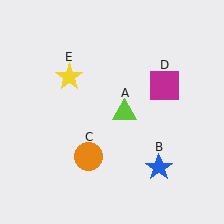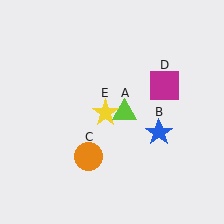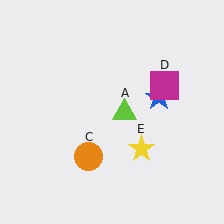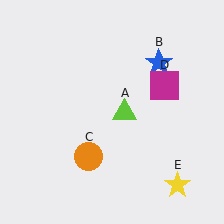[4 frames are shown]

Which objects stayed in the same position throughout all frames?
Lime triangle (object A) and orange circle (object C) and magenta square (object D) remained stationary.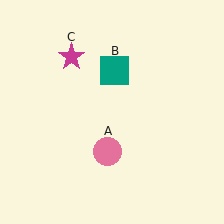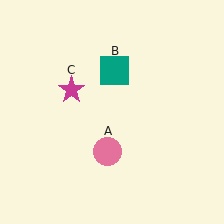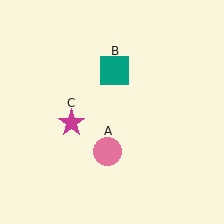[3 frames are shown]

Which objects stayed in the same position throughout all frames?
Pink circle (object A) and teal square (object B) remained stationary.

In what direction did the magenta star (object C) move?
The magenta star (object C) moved down.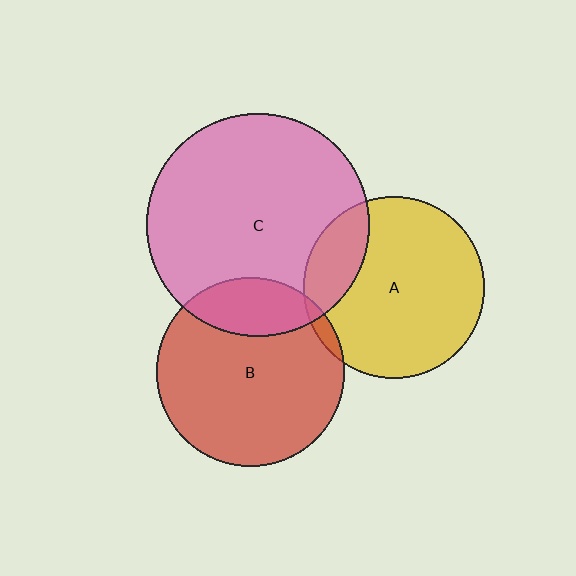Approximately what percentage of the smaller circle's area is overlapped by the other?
Approximately 5%.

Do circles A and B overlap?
Yes.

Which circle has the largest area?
Circle C (pink).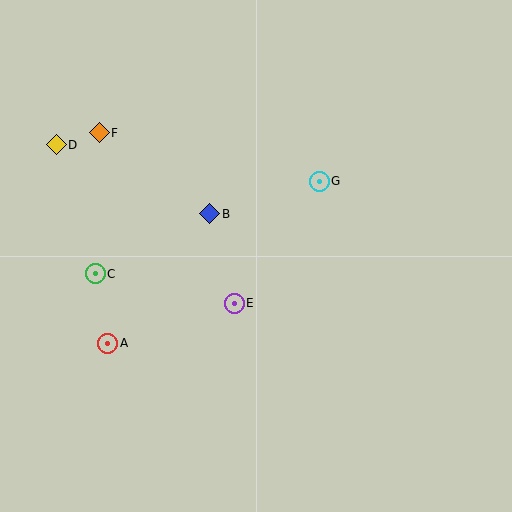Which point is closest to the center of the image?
Point E at (234, 304) is closest to the center.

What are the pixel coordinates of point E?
Point E is at (234, 304).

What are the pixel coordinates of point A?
Point A is at (108, 343).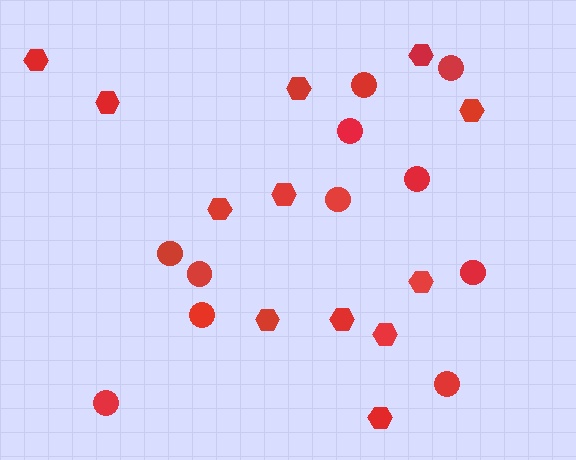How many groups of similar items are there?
There are 2 groups: one group of hexagons (12) and one group of circles (11).